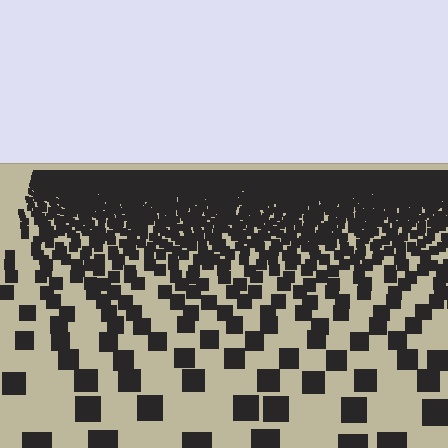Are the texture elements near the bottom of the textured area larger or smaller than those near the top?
Larger. Near the bottom, elements are closer to the viewer and appear at a bigger on-screen size.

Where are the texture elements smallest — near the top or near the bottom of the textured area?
Near the top.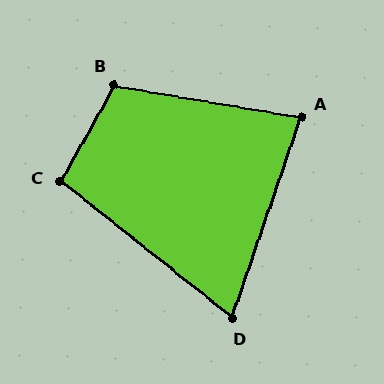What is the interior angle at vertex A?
Approximately 81 degrees (acute).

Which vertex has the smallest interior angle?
D, at approximately 71 degrees.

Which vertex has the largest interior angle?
B, at approximately 109 degrees.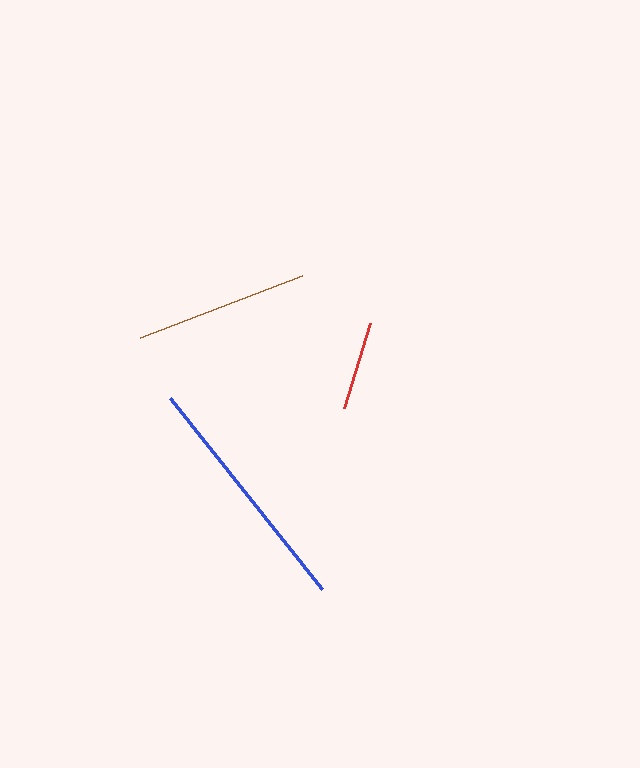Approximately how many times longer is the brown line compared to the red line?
The brown line is approximately 1.9 times the length of the red line.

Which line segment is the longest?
The blue line is the longest at approximately 244 pixels.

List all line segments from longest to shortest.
From longest to shortest: blue, brown, red.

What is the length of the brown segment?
The brown segment is approximately 174 pixels long.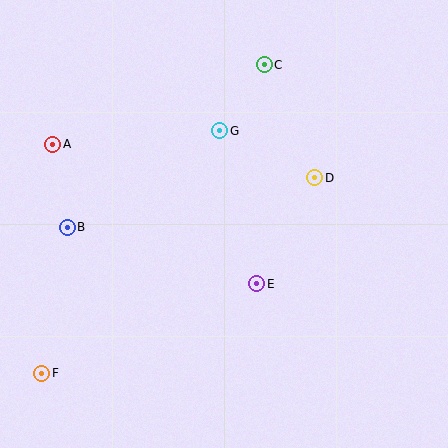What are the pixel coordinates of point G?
Point G is at (220, 131).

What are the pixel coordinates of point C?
Point C is at (264, 65).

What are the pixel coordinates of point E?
Point E is at (257, 284).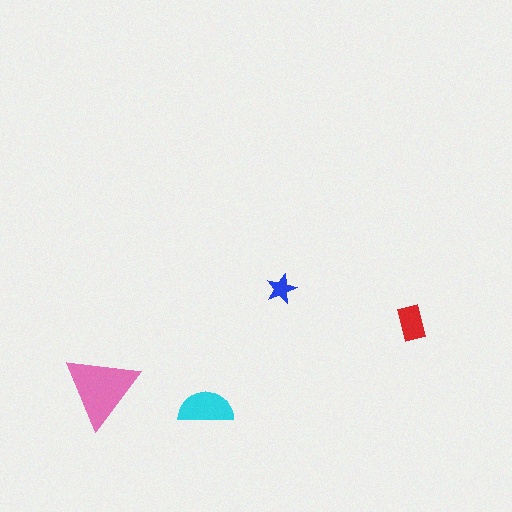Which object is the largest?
The pink triangle.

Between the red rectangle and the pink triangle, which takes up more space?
The pink triangle.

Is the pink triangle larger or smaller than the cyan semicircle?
Larger.